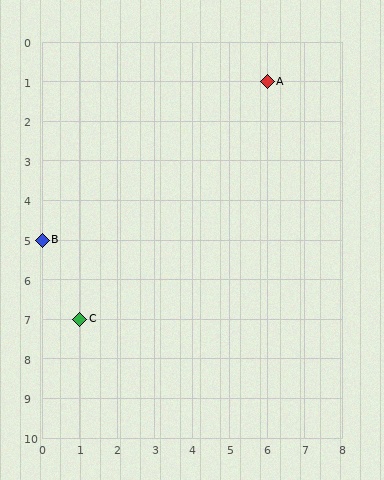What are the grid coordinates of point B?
Point B is at grid coordinates (0, 5).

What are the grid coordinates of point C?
Point C is at grid coordinates (1, 7).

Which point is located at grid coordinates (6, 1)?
Point A is at (6, 1).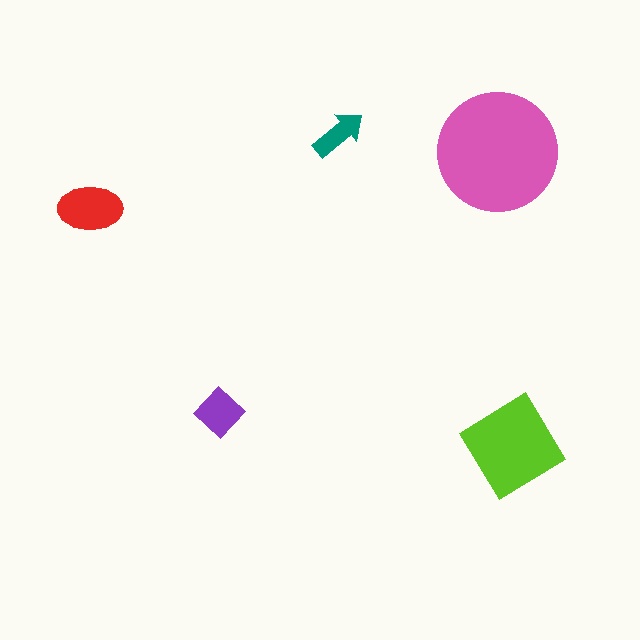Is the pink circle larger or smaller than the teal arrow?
Larger.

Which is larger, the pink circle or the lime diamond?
The pink circle.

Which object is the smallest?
The teal arrow.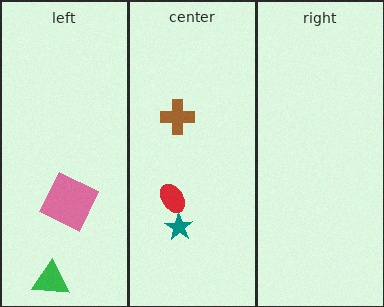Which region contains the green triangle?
The left region.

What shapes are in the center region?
The red ellipse, the brown cross, the teal star.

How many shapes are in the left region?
2.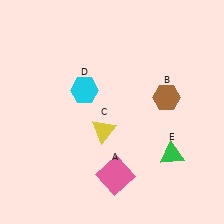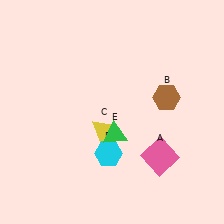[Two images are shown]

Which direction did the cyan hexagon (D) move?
The cyan hexagon (D) moved down.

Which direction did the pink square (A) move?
The pink square (A) moved right.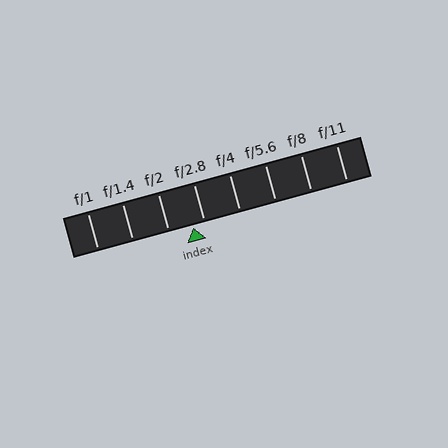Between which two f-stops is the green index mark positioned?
The index mark is between f/2 and f/2.8.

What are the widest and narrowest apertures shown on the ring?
The widest aperture shown is f/1 and the narrowest is f/11.